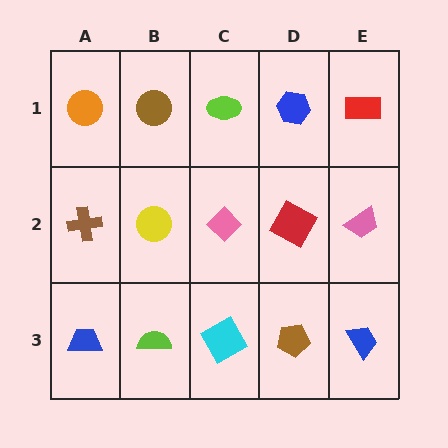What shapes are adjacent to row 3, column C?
A pink diamond (row 2, column C), a lime semicircle (row 3, column B), a brown pentagon (row 3, column D).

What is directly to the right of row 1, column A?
A brown circle.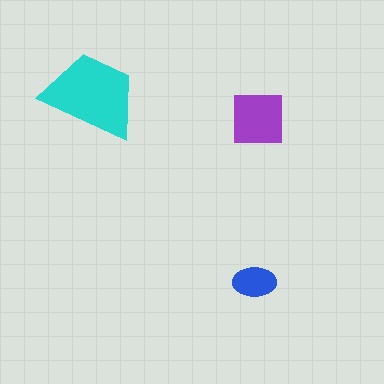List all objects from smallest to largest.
The blue ellipse, the purple square, the cyan trapezoid.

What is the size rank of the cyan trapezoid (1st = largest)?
1st.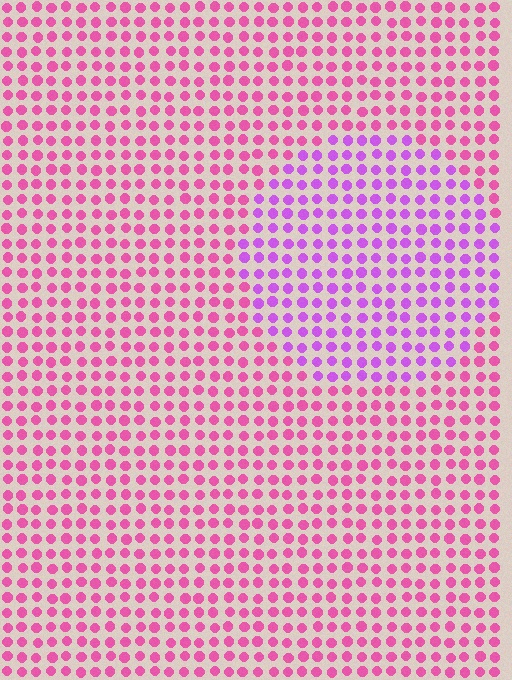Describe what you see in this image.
The image is filled with small pink elements in a uniform arrangement. A circle-shaped region is visible where the elements are tinted to a slightly different hue, forming a subtle color boundary.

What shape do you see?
I see a circle.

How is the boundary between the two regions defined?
The boundary is defined purely by a slight shift in hue (about 37 degrees). Spacing, size, and orientation are identical on both sides.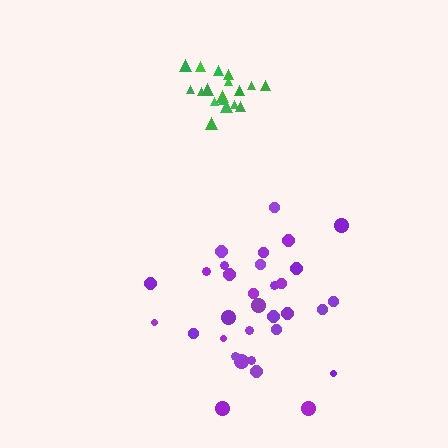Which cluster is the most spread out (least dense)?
Purple.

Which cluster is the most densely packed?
Green.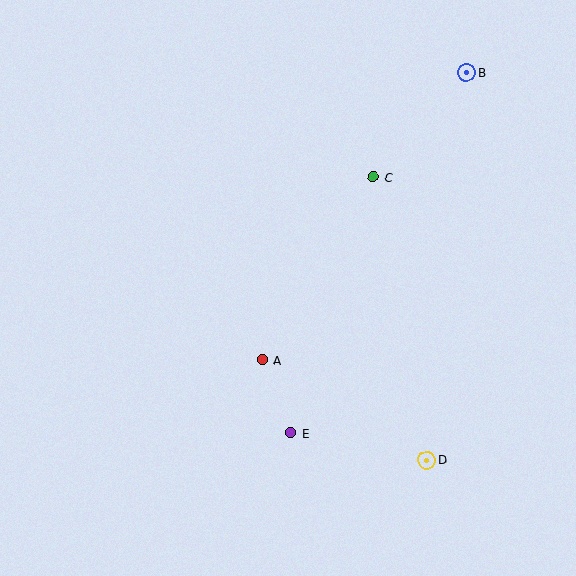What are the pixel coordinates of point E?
Point E is at (291, 433).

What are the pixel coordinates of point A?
Point A is at (262, 360).